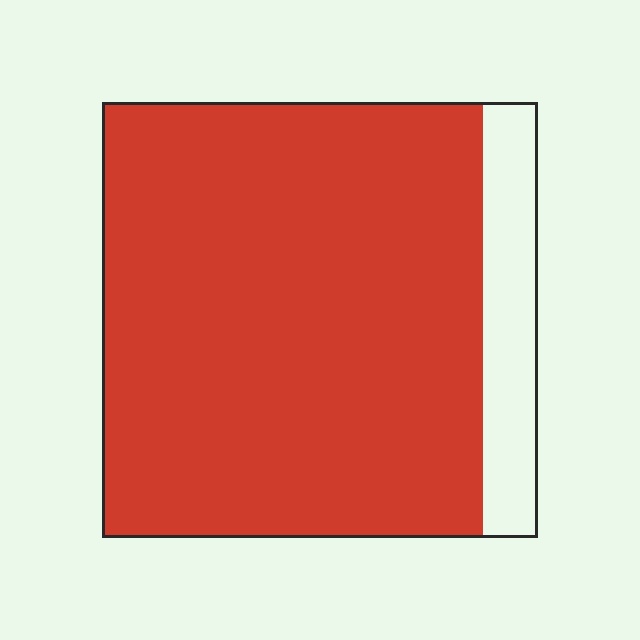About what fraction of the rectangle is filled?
About seven eighths (7/8).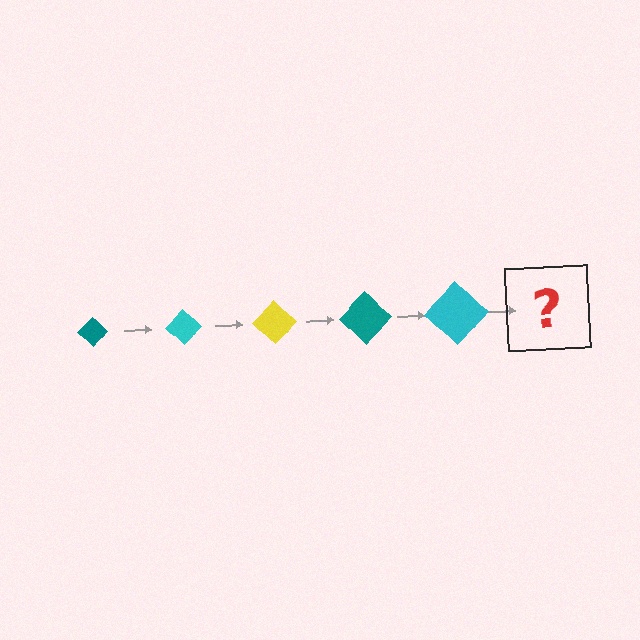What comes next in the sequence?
The next element should be a yellow diamond, larger than the previous one.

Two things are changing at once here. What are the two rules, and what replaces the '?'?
The two rules are that the diamond grows larger each step and the color cycles through teal, cyan, and yellow. The '?' should be a yellow diamond, larger than the previous one.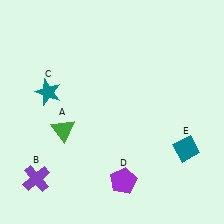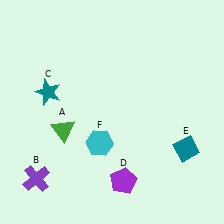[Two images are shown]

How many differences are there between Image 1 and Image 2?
There is 1 difference between the two images.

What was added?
A cyan hexagon (F) was added in Image 2.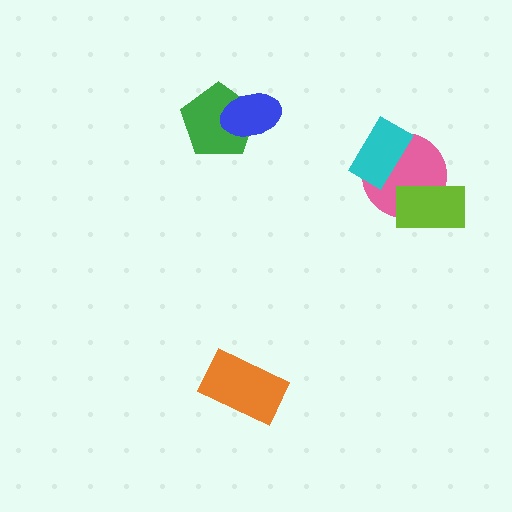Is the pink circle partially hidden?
Yes, it is partially covered by another shape.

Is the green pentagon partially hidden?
Yes, it is partially covered by another shape.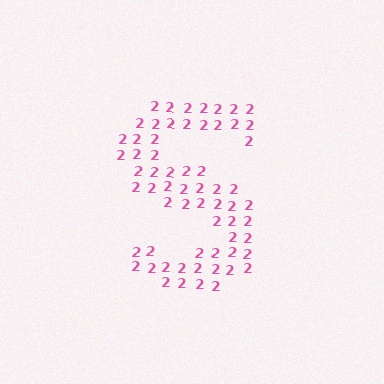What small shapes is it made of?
It is made of small digit 2's.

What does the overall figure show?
The overall figure shows the letter S.